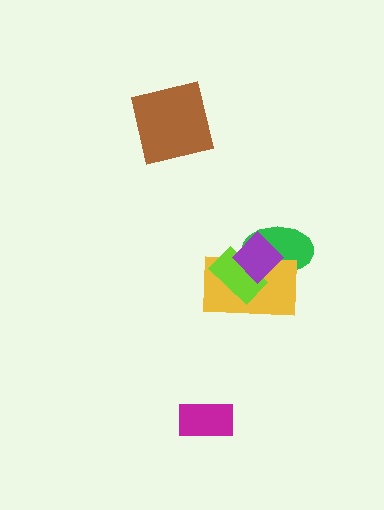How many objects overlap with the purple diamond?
3 objects overlap with the purple diamond.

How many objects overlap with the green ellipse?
3 objects overlap with the green ellipse.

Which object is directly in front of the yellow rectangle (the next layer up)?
The lime rectangle is directly in front of the yellow rectangle.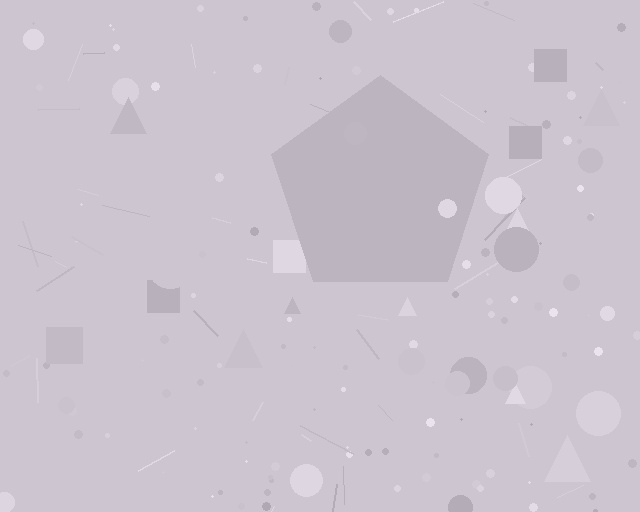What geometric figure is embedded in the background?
A pentagon is embedded in the background.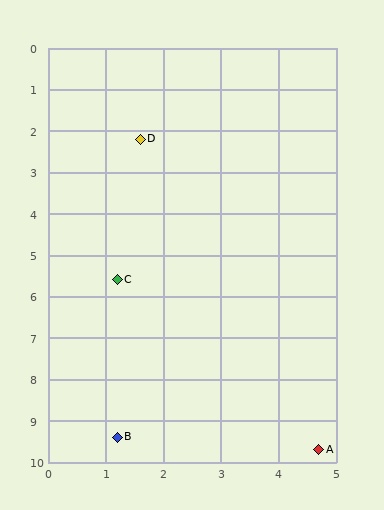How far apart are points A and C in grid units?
Points A and C are about 5.4 grid units apart.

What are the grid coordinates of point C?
Point C is at approximately (1.2, 5.6).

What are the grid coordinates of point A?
Point A is at approximately (4.7, 9.7).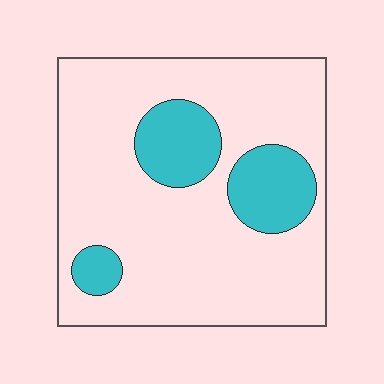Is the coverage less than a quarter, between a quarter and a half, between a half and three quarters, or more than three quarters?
Less than a quarter.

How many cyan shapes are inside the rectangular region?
3.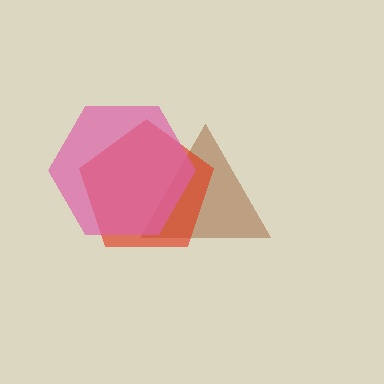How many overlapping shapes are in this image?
There are 3 overlapping shapes in the image.